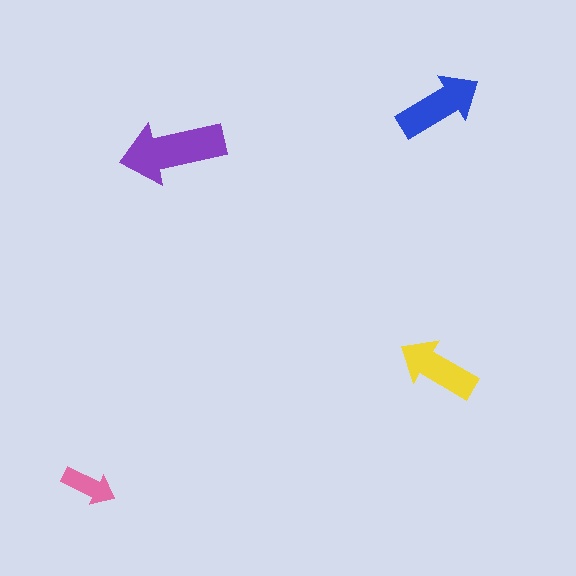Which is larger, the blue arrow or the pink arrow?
The blue one.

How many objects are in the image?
There are 4 objects in the image.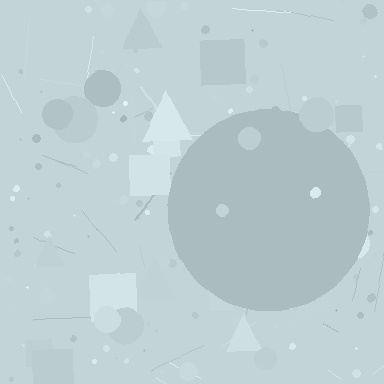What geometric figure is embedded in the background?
A circle is embedded in the background.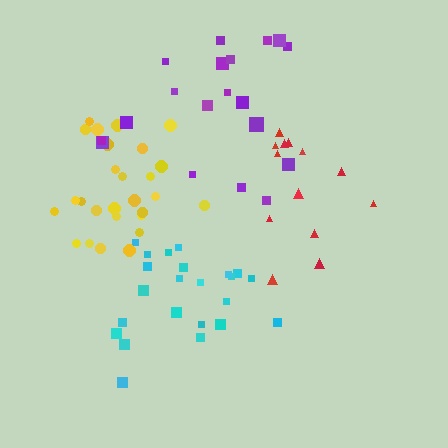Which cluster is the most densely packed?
Yellow.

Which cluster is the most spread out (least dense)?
Purple.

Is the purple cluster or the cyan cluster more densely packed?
Cyan.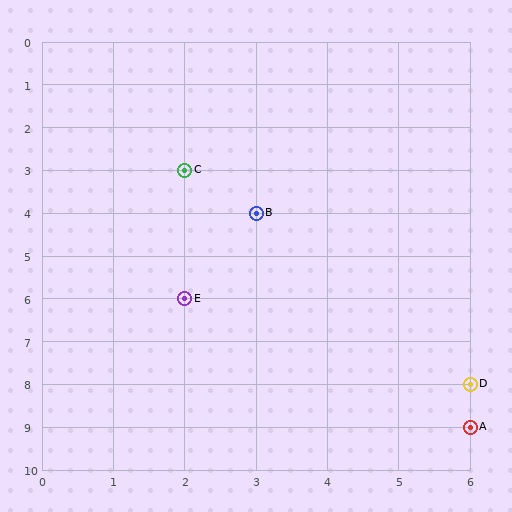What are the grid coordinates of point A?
Point A is at grid coordinates (6, 9).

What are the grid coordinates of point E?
Point E is at grid coordinates (2, 6).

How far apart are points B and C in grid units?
Points B and C are 1 column and 1 row apart (about 1.4 grid units diagonally).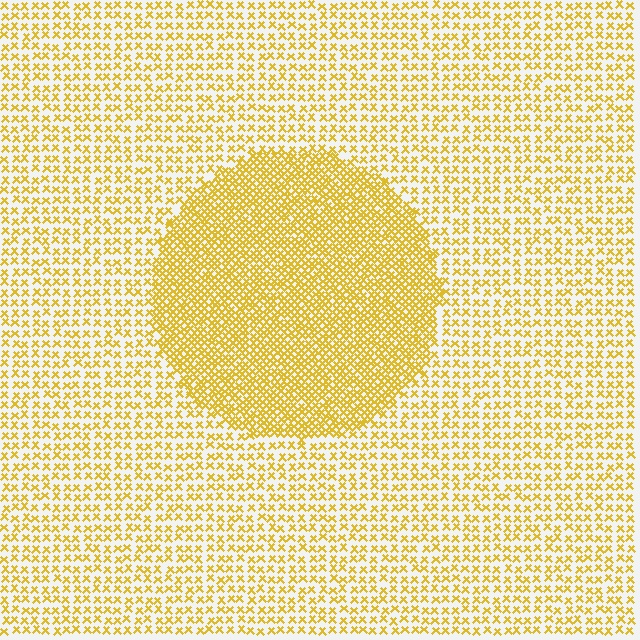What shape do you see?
I see a circle.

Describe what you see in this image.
The image contains small yellow elements arranged at two different densities. A circle-shaped region is visible where the elements are more densely packed than the surrounding area.